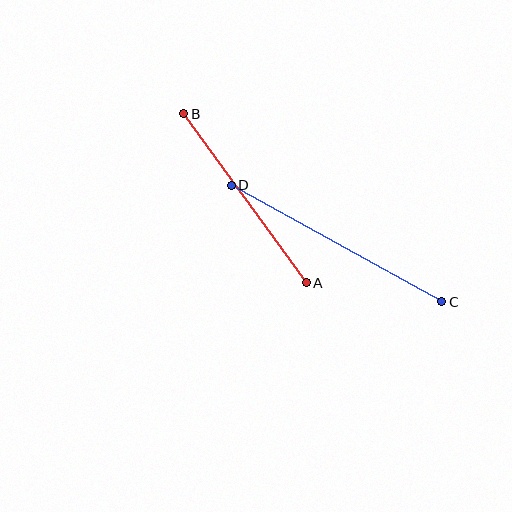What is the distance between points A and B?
The distance is approximately 208 pixels.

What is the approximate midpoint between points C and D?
The midpoint is at approximately (336, 244) pixels.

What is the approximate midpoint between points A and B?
The midpoint is at approximately (245, 198) pixels.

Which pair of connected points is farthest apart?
Points C and D are farthest apart.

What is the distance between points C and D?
The distance is approximately 241 pixels.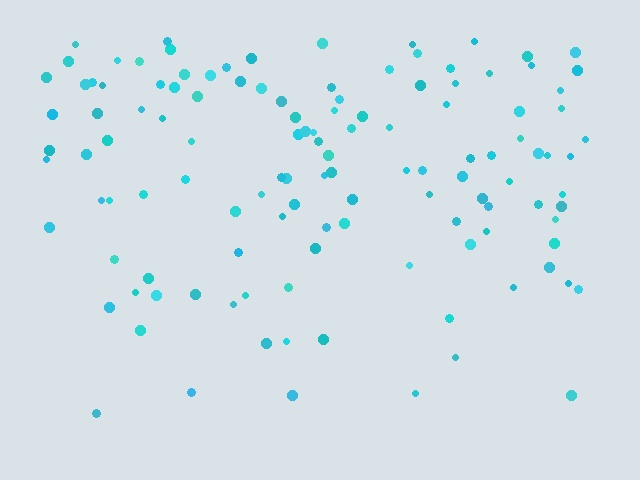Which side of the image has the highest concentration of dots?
The top.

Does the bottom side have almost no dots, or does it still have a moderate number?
Still a moderate number, just noticeably fewer than the top.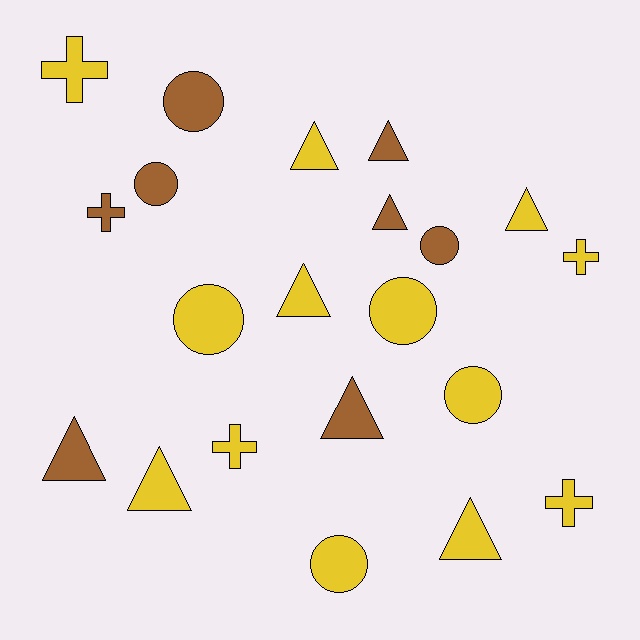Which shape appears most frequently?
Triangle, with 9 objects.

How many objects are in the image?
There are 21 objects.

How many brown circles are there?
There are 3 brown circles.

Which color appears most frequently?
Yellow, with 13 objects.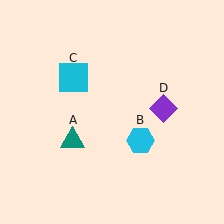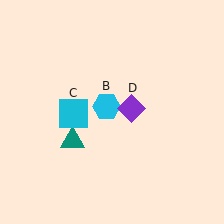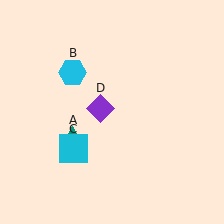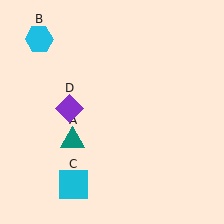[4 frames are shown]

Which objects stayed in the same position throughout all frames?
Teal triangle (object A) remained stationary.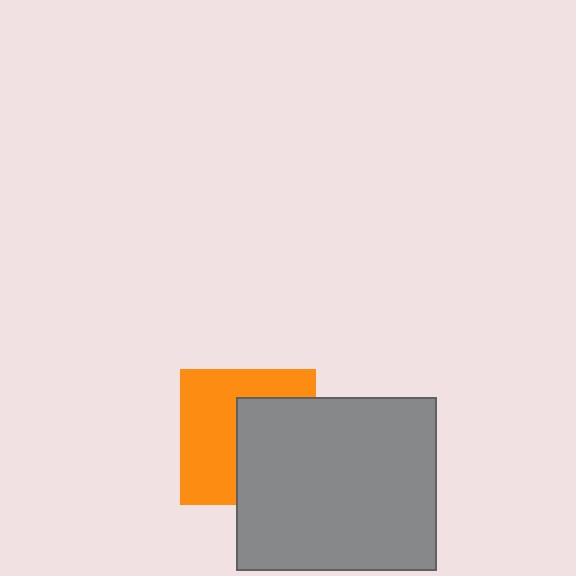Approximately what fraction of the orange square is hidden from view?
Roughly 47% of the orange square is hidden behind the gray rectangle.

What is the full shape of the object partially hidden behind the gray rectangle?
The partially hidden object is an orange square.